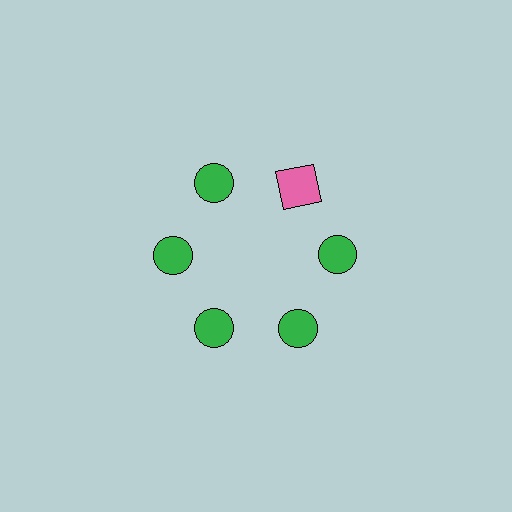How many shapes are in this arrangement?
There are 6 shapes arranged in a ring pattern.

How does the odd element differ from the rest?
It differs in both color (pink instead of green) and shape (square instead of circle).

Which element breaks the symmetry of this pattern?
The pink square at roughly the 1 o'clock position breaks the symmetry. All other shapes are green circles.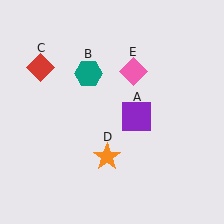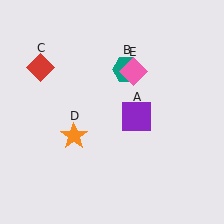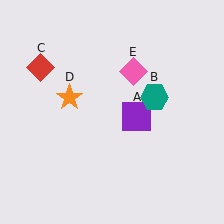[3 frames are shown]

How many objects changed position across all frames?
2 objects changed position: teal hexagon (object B), orange star (object D).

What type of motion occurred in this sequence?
The teal hexagon (object B), orange star (object D) rotated clockwise around the center of the scene.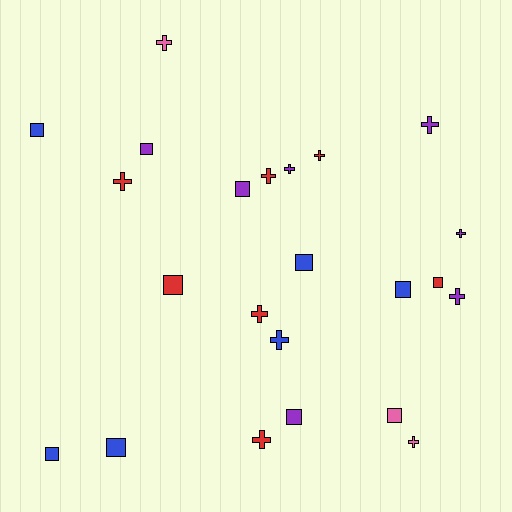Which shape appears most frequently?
Cross, with 12 objects.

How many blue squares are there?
There are 5 blue squares.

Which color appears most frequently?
Purple, with 7 objects.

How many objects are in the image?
There are 23 objects.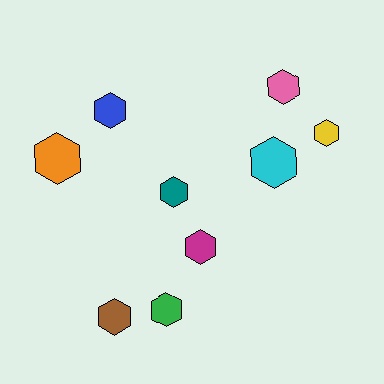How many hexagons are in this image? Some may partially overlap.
There are 9 hexagons.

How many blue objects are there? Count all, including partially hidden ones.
There is 1 blue object.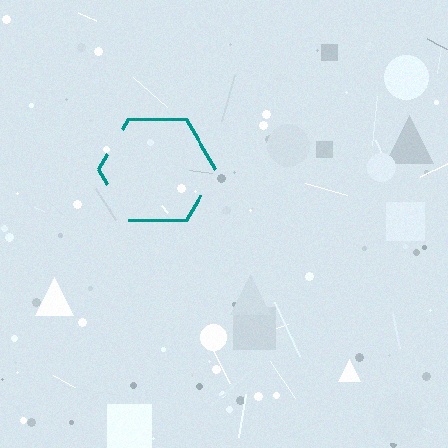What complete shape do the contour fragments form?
The contour fragments form a hexagon.